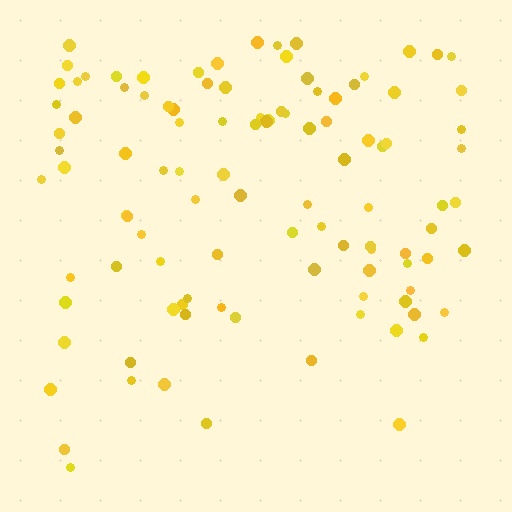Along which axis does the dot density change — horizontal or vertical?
Vertical.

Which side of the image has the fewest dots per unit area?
The bottom.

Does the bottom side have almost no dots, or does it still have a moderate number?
Still a moderate number, just noticeably fewer than the top.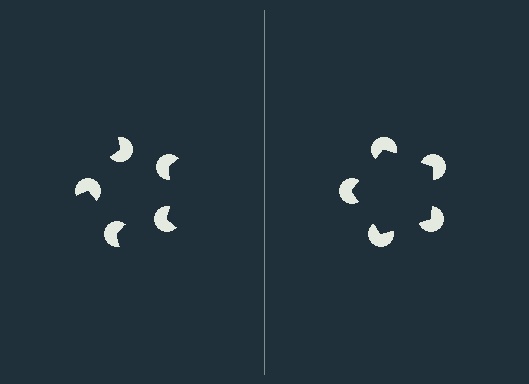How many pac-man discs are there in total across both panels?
10 — 5 on each side.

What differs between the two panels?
The pac-man discs are positioned identically on both sides; only the wedge orientations differ. On the right they align to a pentagon; on the left they are misaligned.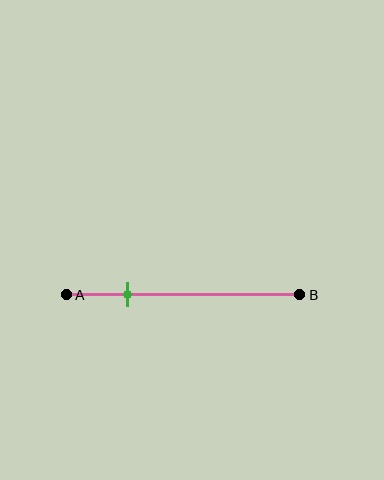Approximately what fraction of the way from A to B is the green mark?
The green mark is approximately 25% of the way from A to B.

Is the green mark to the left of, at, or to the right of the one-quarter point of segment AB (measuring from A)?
The green mark is approximately at the one-quarter point of segment AB.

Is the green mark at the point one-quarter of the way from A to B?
Yes, the mark is approximately at the one-quarter point.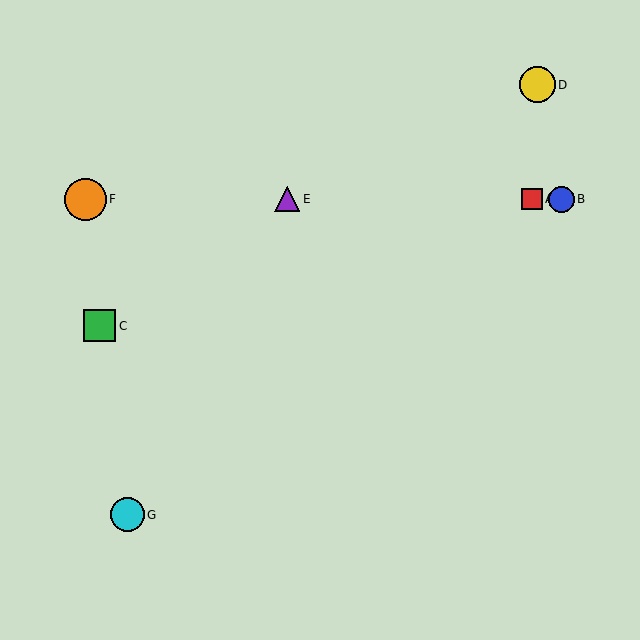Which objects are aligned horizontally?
Objects A, B, E, F are aligned horizontally.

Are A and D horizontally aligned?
No, A is at y≈199 and D is at y≈85.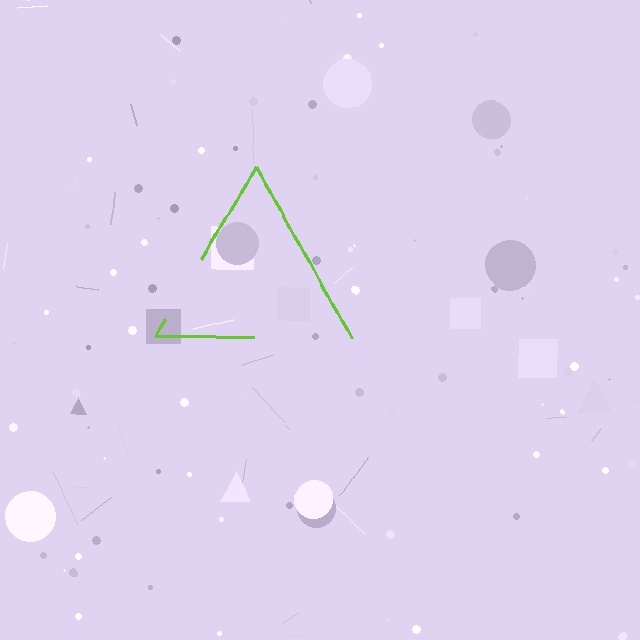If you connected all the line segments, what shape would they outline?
They would outline a triangle.